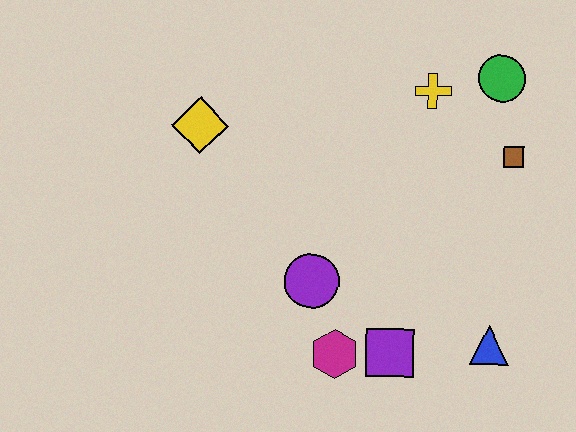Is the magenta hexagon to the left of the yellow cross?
Yes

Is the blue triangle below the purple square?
No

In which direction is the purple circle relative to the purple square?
The purple circle is to the left of the purple square.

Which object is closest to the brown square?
The green circle is closest to the brown square.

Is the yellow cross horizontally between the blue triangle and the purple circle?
Yes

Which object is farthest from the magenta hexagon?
The green circle is farthest from the magenta hexagon.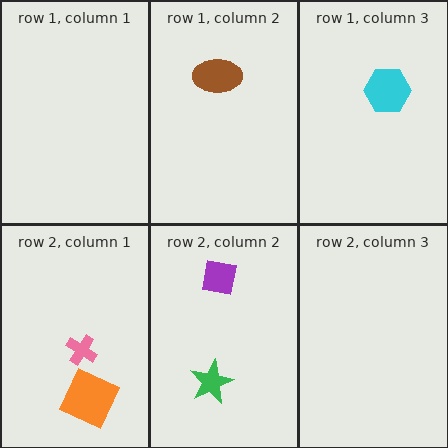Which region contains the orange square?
The row 2, column 1 region.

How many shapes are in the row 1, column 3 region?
1.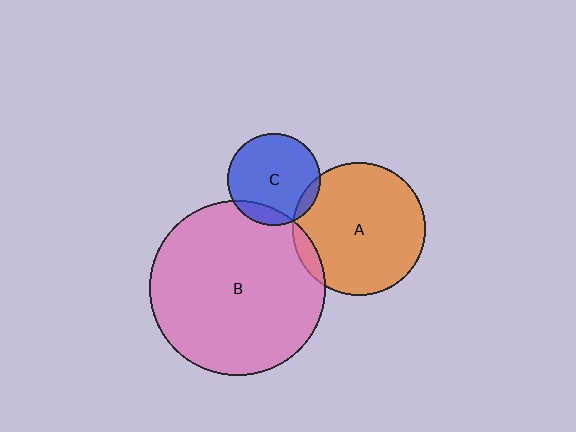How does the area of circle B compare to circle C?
Approximately 3.6 times.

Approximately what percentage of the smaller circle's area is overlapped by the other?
Approximately 5%.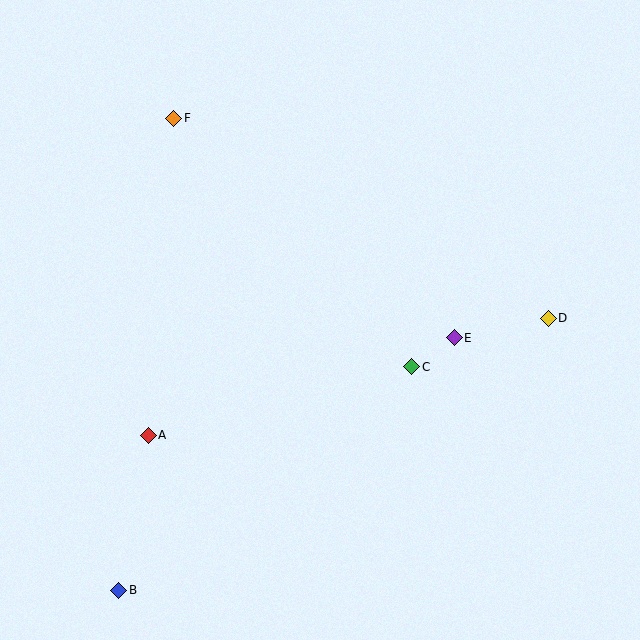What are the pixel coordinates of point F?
Point F is at (174, 118).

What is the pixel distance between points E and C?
The distance between E and C is 52 pixels.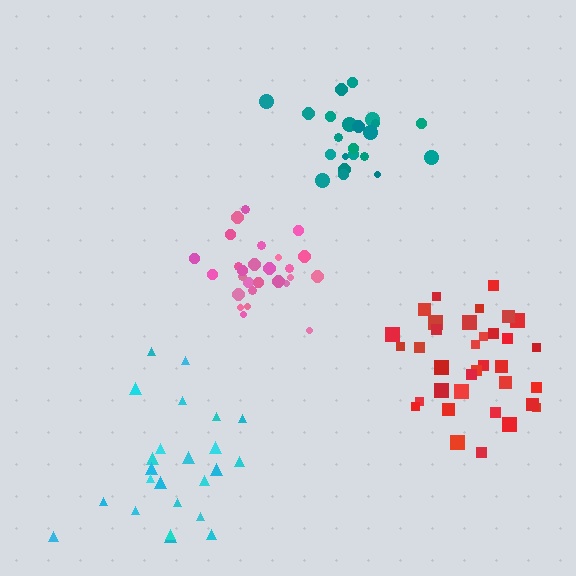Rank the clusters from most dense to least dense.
pink, teal, red, cyan.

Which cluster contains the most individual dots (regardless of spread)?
Red (35).